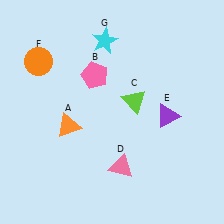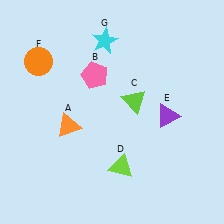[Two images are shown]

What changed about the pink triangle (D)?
In Image 1, D is pink. In Image 2, it changed to lime.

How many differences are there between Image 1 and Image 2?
There is 1 difference between the two images.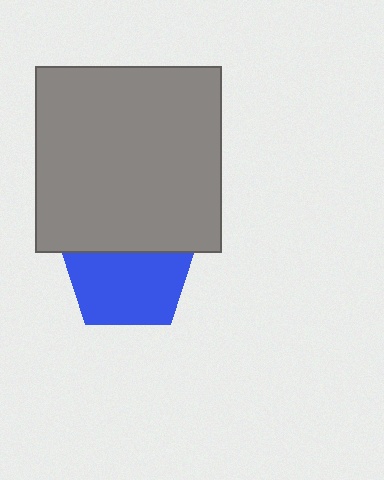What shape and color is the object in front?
The object in front is a gray square.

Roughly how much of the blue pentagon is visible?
About half of it is visible (roughly 63%).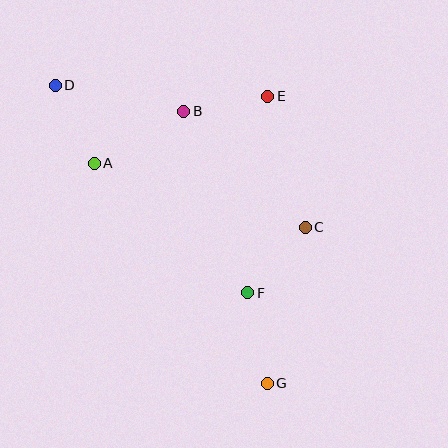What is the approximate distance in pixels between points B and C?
The distance between B and C is approximately 168 pixels.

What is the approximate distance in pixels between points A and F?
The distance between A and F is approximately 201 pixels.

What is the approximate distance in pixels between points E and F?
The distance between E and F is approximately 198 pixels.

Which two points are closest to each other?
Points B and E are closest to each other.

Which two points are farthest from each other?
Points D and G are farthest from each other.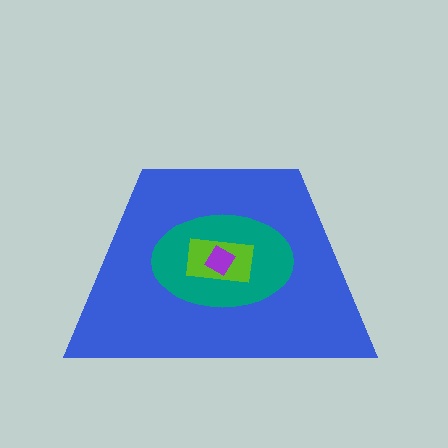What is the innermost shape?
The purple diamond.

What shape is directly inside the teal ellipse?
The lime rectangle.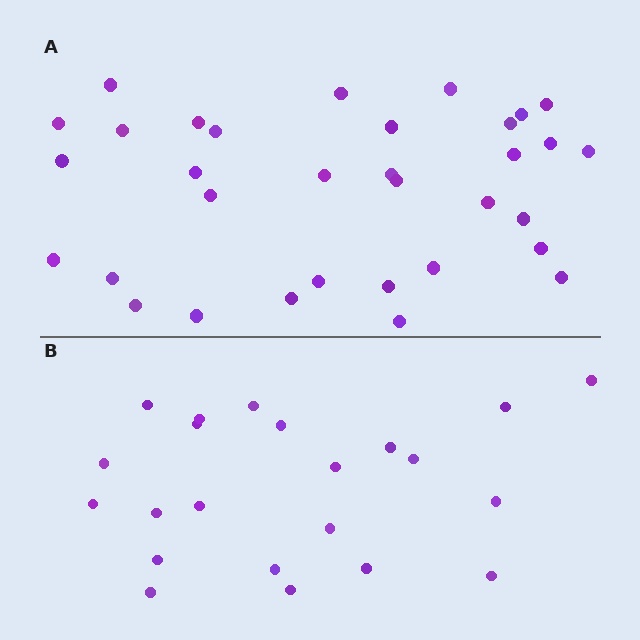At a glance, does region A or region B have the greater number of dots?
Region A (the top region) has more dots.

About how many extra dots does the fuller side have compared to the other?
Region A has roughly 12 or so more dots than region B.